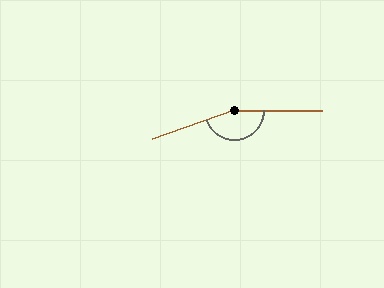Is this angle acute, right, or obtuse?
It is obtuse.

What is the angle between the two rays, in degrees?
Approximately 160 degrees.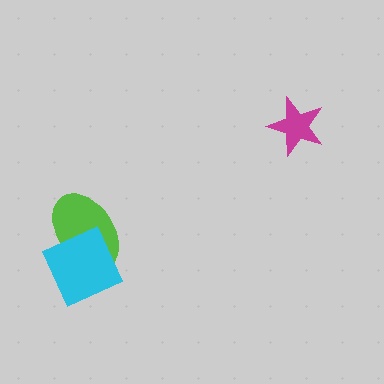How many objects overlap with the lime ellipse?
1 object overlaps with the lime ellipse.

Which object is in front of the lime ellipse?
The cyan diamond is in front of the lime ellipse.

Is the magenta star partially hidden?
No, no other shape covers it.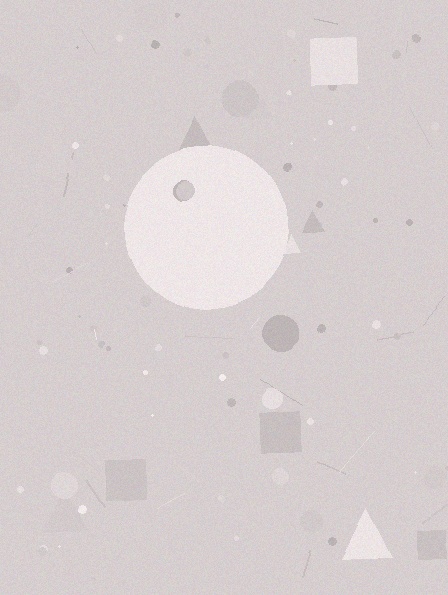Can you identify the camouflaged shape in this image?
The camouflaged shape is a circle.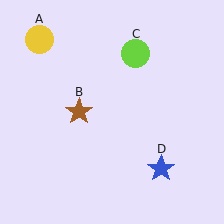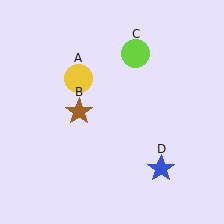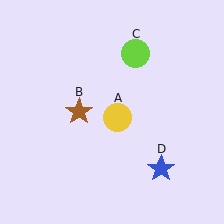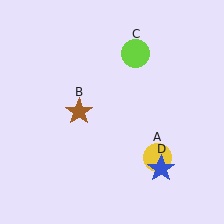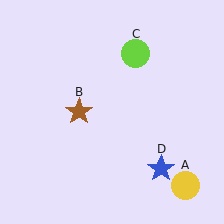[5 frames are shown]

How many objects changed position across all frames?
1 object changed position: yellow circle (object A).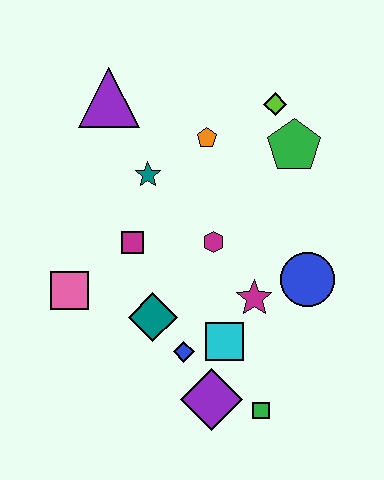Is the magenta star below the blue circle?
Yes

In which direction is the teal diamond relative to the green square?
The teal diamond is to the left of the green square.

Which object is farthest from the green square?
The purple triangle is farthest from the green square.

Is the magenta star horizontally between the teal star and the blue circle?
Yes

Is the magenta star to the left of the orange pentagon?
No